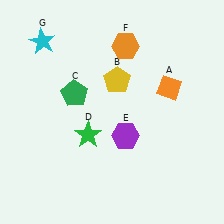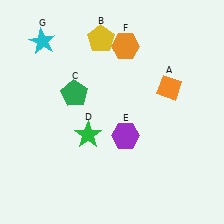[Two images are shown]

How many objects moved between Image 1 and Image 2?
1 object moved between the two images.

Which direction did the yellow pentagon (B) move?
The yellow pentagon (B) moved up.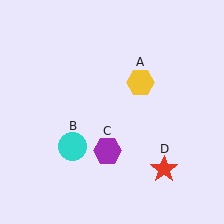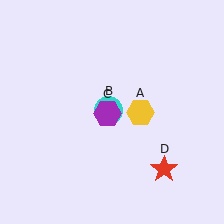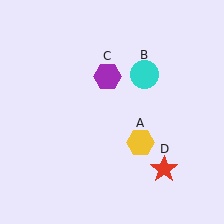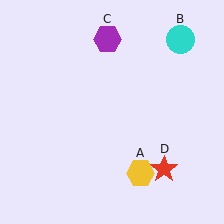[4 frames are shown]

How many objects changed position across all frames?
3 objects changed position: yellow hexagon (object A), cyan circle (object B), purple hexagon (object C).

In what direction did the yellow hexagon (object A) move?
The yellow hexagon (object A) moved down.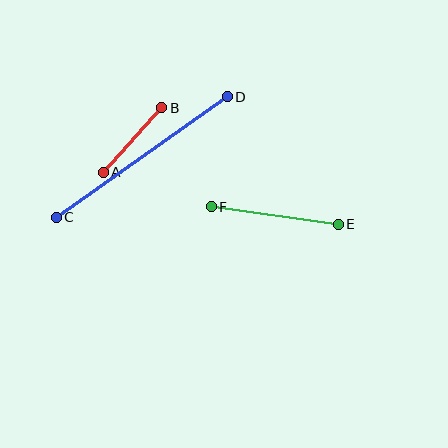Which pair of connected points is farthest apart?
Points C and D are farthest apart.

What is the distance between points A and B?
The distance is approximately 87 pixels.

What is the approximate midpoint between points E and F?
The midpoint is at approximately (275, 216) pixels.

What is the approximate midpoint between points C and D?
The midpoint is at approximately (142, 157) pixels.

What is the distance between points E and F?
The distance is approximately 128 pixels.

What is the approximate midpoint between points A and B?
The midpoint is at approximately (132, 140) pixels.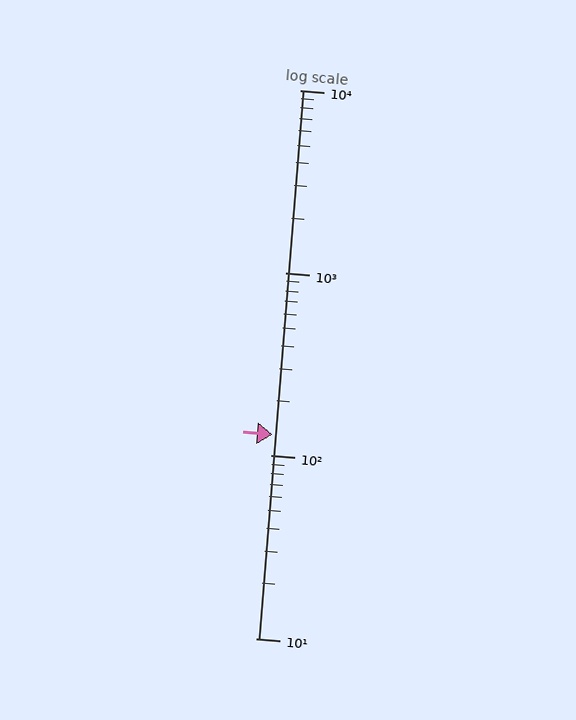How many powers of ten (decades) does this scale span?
The scale spans 3 decades, from 10 to 10000.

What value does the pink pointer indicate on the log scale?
The pointer indicates approximately 130.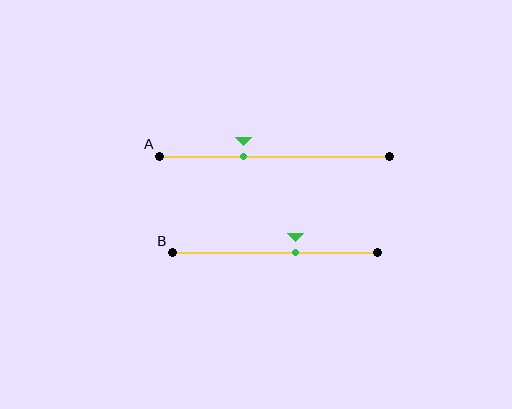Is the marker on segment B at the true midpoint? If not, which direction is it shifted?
No, the marker on segment B is shifted to the right by about 10% of the segment length.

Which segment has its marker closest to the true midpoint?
Segment B has its marker closest to the true midpoint.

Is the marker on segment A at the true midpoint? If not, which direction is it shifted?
No, the marker on segment A is shifted to the left by about 13% of the segment length.